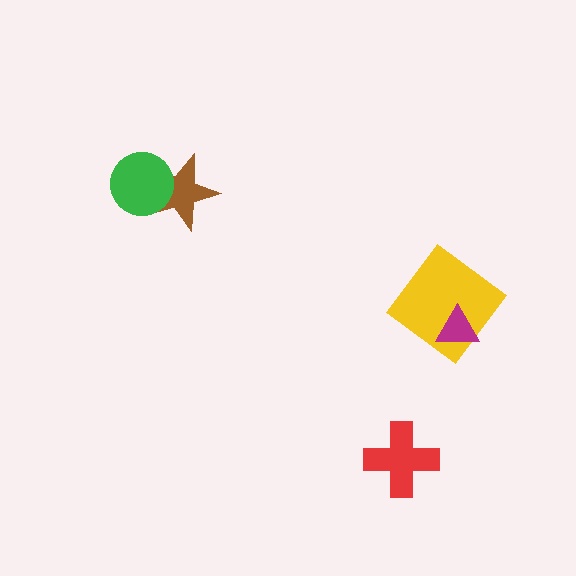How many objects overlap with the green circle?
1 object overlaps with the green circle.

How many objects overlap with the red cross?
0 objects overlap with the red cross.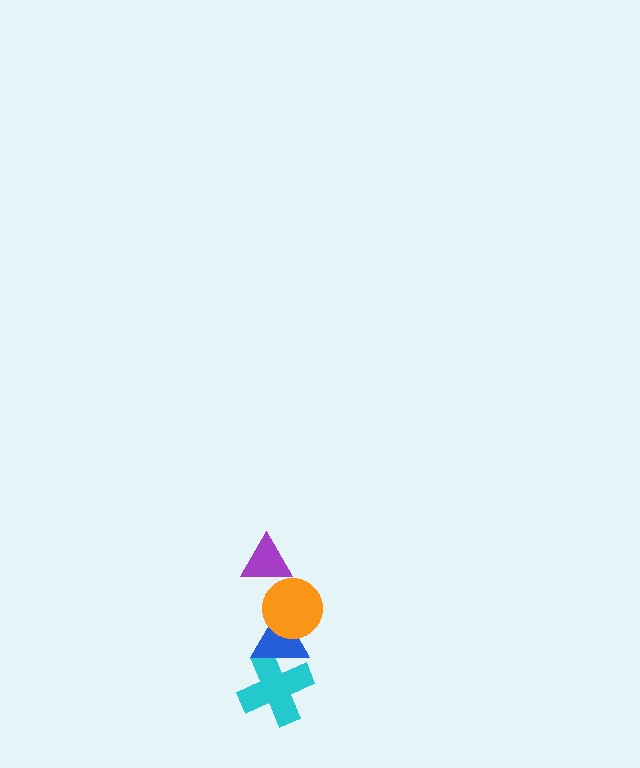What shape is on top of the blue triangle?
The orange circle is on top of the blue triangle.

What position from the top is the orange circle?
The orange circle is 2nd from the top.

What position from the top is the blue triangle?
The blue triangle is 3rd from the top.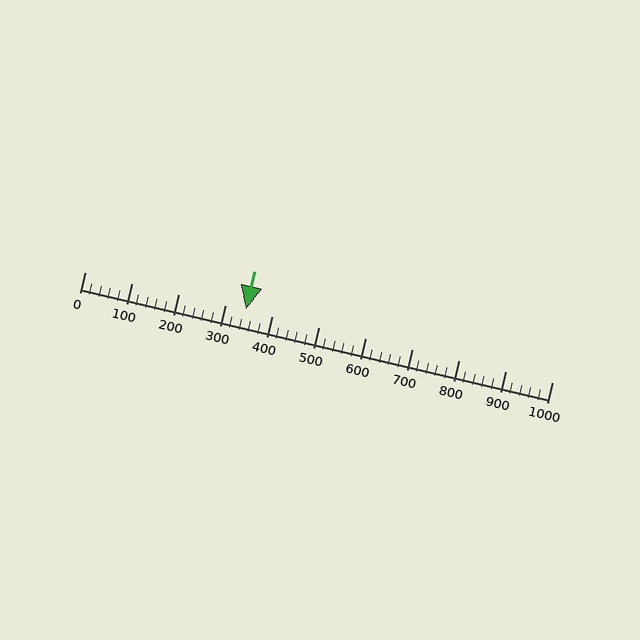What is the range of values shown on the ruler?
The ruler shows values from 0 to 1000.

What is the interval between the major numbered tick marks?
The major tick marks are spaced 100 units apart.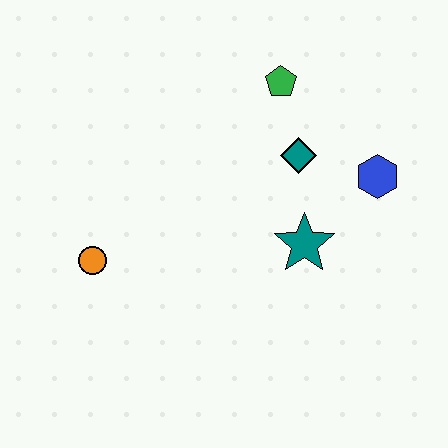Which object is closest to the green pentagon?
The teal diamond is closest to the green pentagon.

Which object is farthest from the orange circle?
The blue hexagon is farthest from the orange circle.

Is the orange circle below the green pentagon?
Yes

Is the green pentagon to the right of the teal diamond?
No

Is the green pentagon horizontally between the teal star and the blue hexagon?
No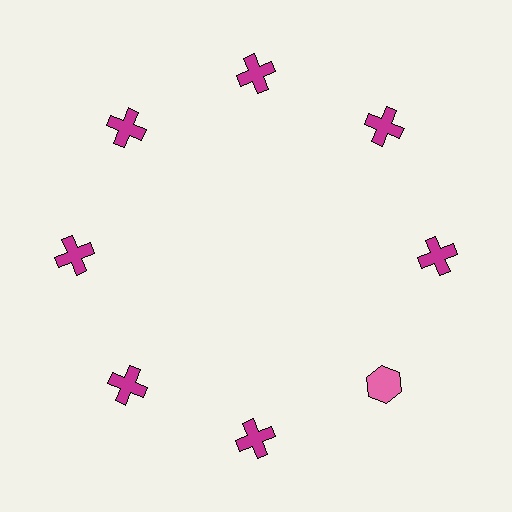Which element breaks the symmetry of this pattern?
The pink hexagon at roughly the 4 o'clock position breaks the symmetry. All other shapes are magenta crosses.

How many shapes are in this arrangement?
There are 8 shapes arranged in a ring pattern.